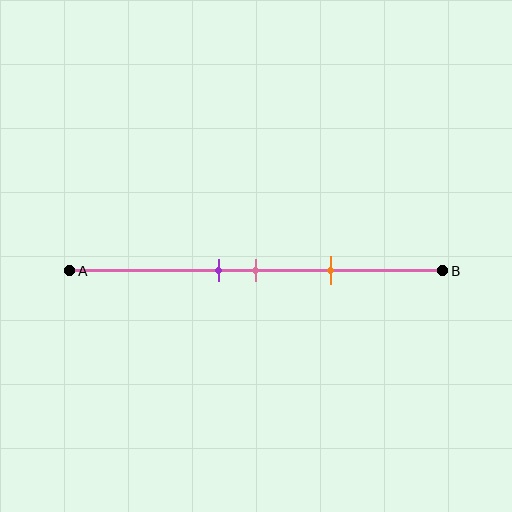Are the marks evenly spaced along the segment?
Yes, the marks are approximately evenly spaced.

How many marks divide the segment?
There are 3 marks dividing the segment.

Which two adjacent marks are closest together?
The purple and pink marks are the closest adjacent pair.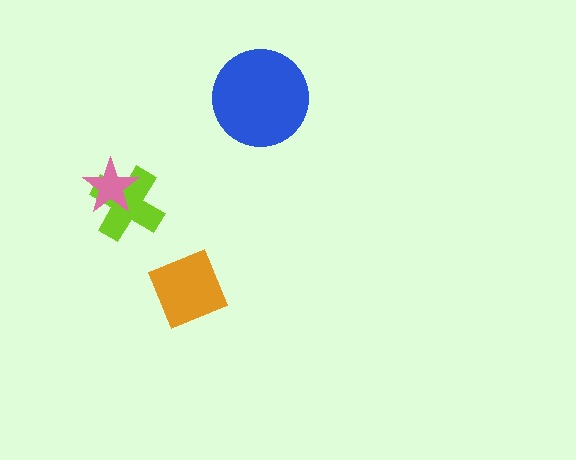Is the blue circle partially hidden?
No, no other shape covers it.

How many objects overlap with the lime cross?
1 object overlaps with the lime cross.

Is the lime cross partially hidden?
Yes, it is partially covered by another shape.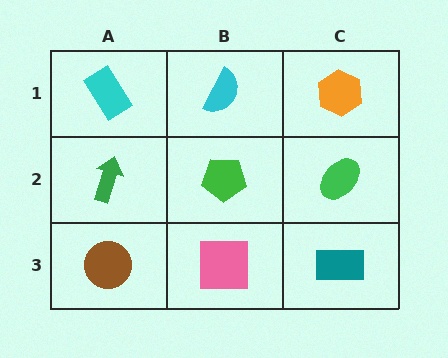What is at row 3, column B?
A pink square.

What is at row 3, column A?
A brown circle.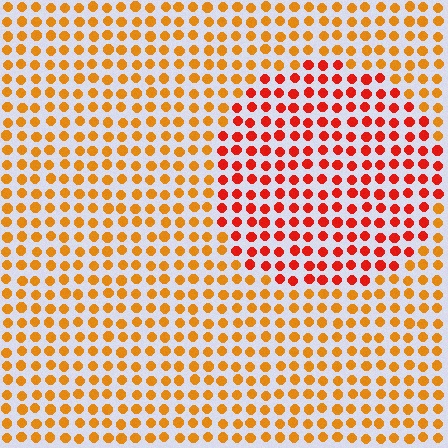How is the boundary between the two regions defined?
The boundary is defined purely by a slight shift in hue (about 33 degrees). Spacing, size, and orientation are identical on both sides.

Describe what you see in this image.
The image is filled with small orange elements in a uniform arrangement. A circle-shaped region is visible where the elements are tinted to a slightly different hue, forming a subtle color boundary.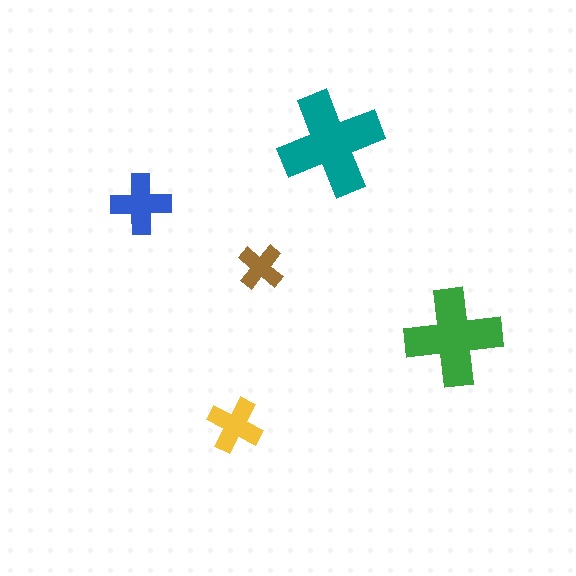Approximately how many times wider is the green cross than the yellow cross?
About 2 times wider.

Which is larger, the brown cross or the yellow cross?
The yellow one.